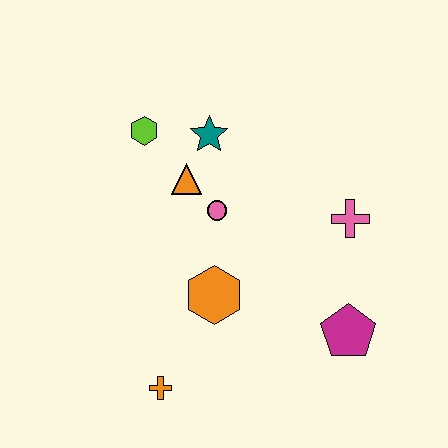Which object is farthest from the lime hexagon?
The magenta pentagon is farthest from the lime hexagon.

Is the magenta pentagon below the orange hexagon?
Yes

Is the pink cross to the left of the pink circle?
No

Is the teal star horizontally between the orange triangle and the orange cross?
No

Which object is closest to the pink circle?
The orange triangle is closest to the pink circle.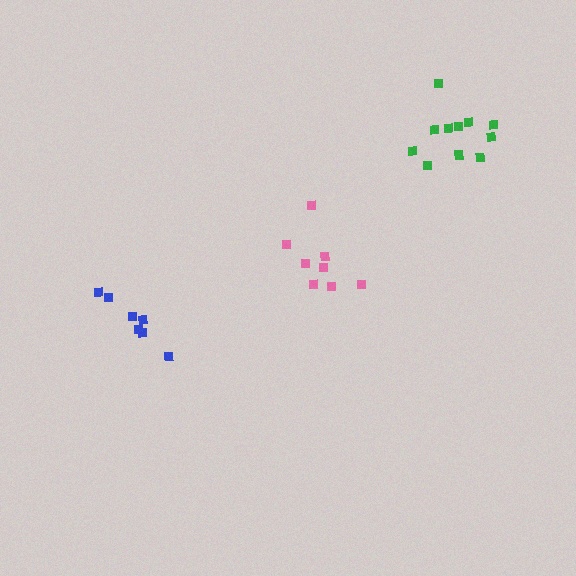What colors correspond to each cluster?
The clusters are colored: blue, green, pink.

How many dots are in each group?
Group 1: 7 dots, Group 2: 11 dots, Group 3: 8 dots (26 total).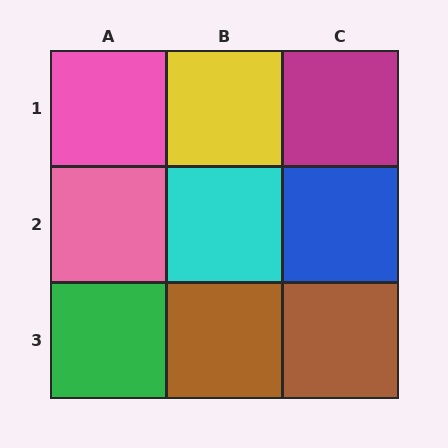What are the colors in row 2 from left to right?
Pink, cyan, blue.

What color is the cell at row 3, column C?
Brown.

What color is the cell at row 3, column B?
Brown.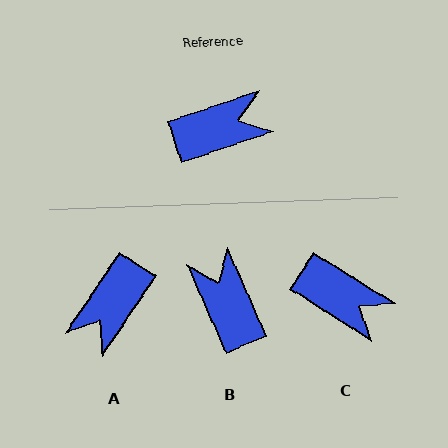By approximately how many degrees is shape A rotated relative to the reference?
Approximately 142 degrees clockwise.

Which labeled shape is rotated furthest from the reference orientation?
A, about 142 degrees away.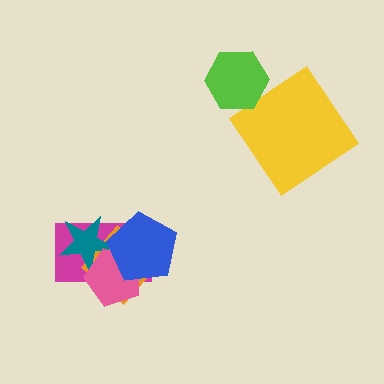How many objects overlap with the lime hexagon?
0 objects overlap with the lime hexagon.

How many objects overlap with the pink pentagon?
4 objects overlap with the pink pentagon.